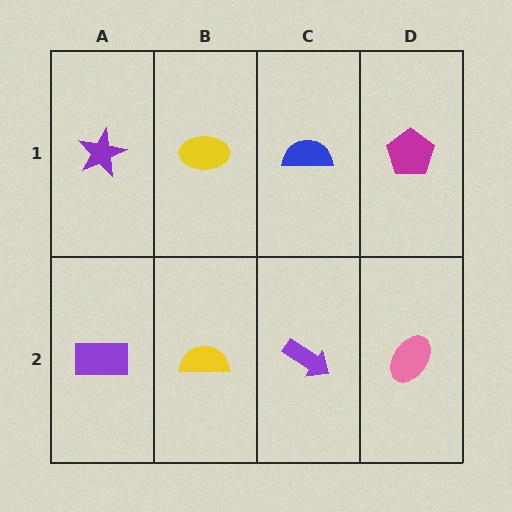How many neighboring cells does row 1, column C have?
3.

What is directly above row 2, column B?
A yellow ellipse.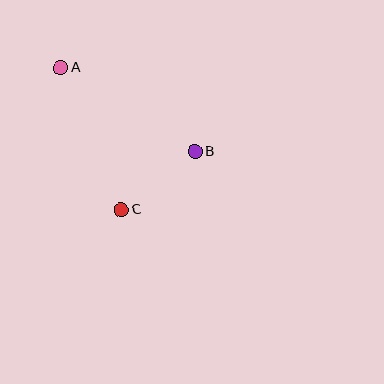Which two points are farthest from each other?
Points A and B are farthest from each other.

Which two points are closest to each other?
Points B and C are closest to each other.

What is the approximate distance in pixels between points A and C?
The distance between A and C is approximately 155 pixels.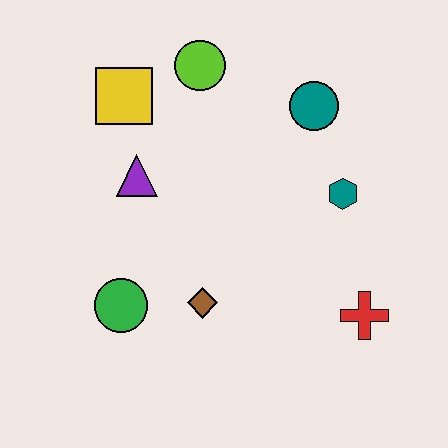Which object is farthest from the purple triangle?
The red cross is farthest from the purple triangle.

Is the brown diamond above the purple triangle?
No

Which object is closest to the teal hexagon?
The teal circle is closest to the teal hexagon.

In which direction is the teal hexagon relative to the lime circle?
The teal hexagon is to the right of the lime circle.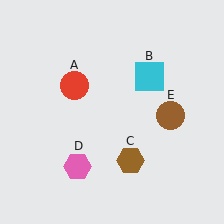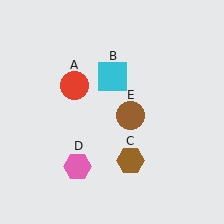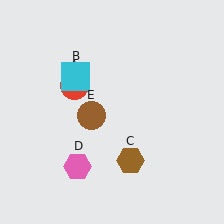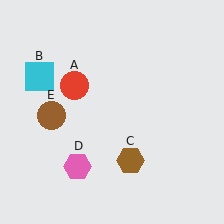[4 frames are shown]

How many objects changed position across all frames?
2 objects changed position: cyan square (object B), brown circle (object E).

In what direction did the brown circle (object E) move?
The brown circle (object E) moved left.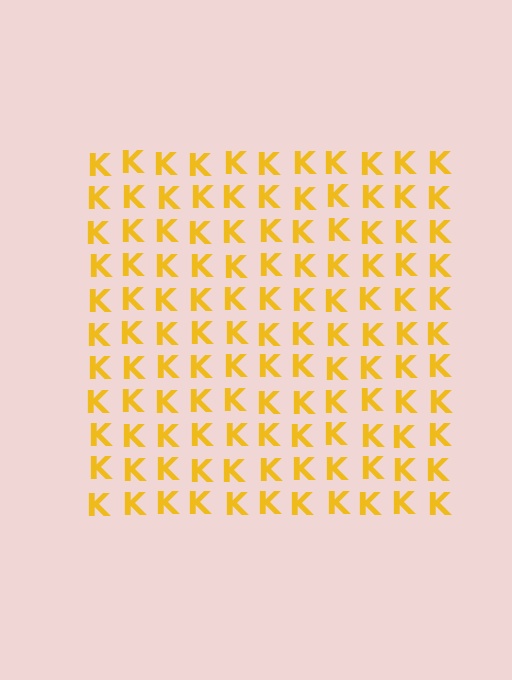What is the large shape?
The large shape is a square.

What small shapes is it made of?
It is made of small letter K's.